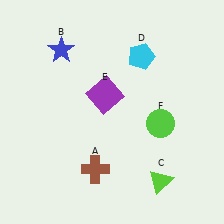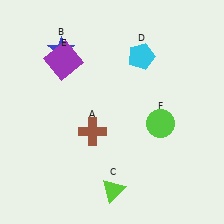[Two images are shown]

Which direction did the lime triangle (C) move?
The lime triangle (C) moved left.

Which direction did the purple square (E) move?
The purple square (E) moved left.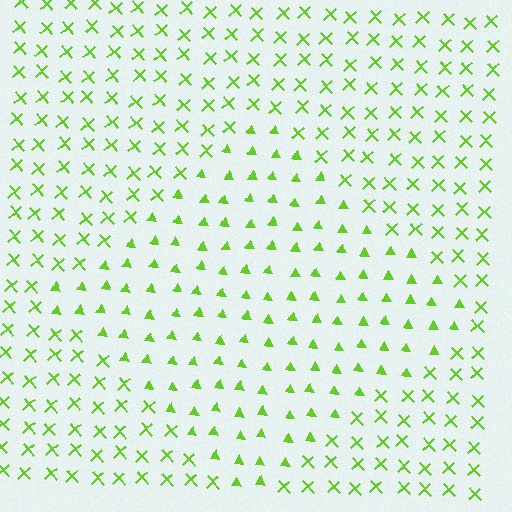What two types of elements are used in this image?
The image uses triangles inside the diamond region and X marks outside it.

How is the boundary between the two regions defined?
The boundary is defined by a change in element shape: triangles inside vs. X marks outside. All elements share the same color and spacing.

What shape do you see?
I see a diamond.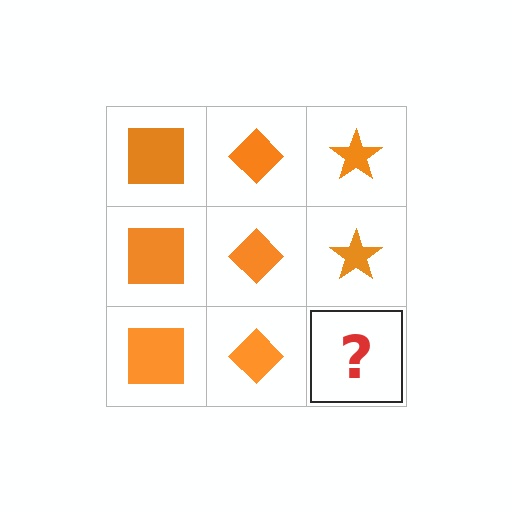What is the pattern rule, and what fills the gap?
The rule is that each column has a consistent shape. The gap should be filled with an orange star.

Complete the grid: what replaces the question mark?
The question mark should be replaced with an orange star.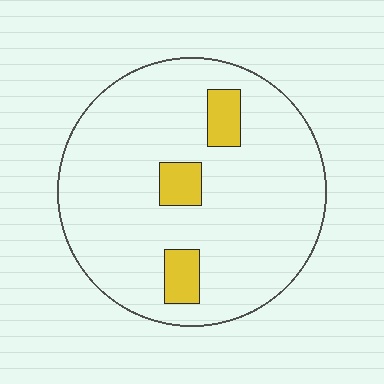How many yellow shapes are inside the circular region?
3.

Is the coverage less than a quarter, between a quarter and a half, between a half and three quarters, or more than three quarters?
Less than a quarter.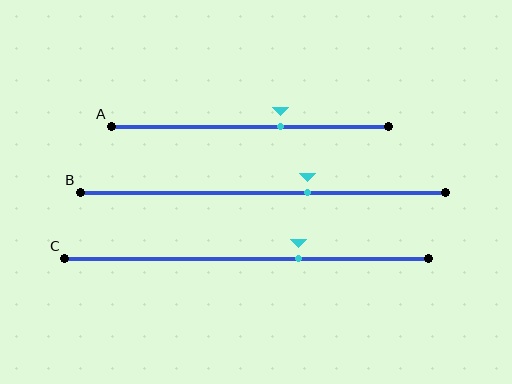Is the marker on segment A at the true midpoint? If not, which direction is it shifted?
No, the marker on segment A is shifted to the right by about 11% of the segment length.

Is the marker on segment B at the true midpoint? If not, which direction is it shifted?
No, the marker on segment B is shifted to the right by about 12% of the segment length.